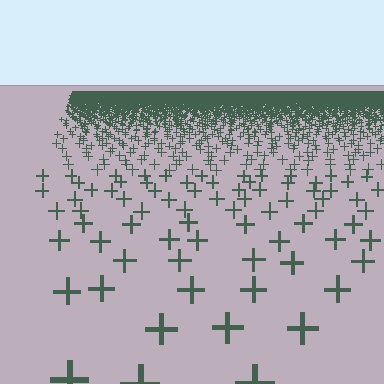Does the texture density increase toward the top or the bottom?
Density increases toward the top.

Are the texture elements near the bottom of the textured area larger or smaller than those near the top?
Larger. Near the bottom, elements are closer to the viewer and appear at a bigger on-screen size.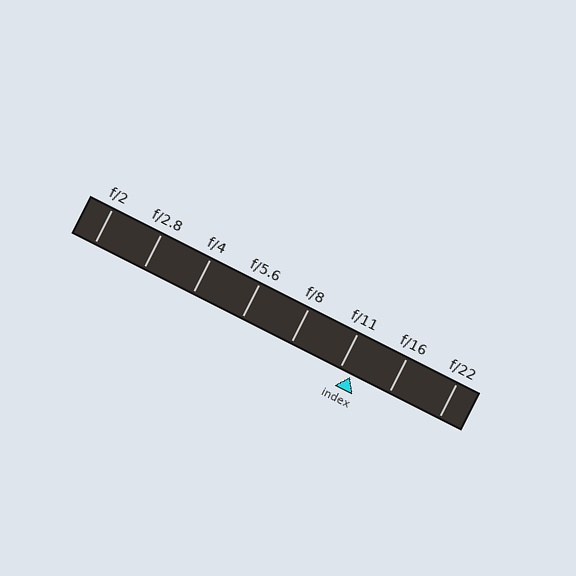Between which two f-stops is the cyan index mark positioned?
The index mark is between f/11 and f/16.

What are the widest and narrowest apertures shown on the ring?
The widest aperture shown is f/2 and the narrowest is f/22.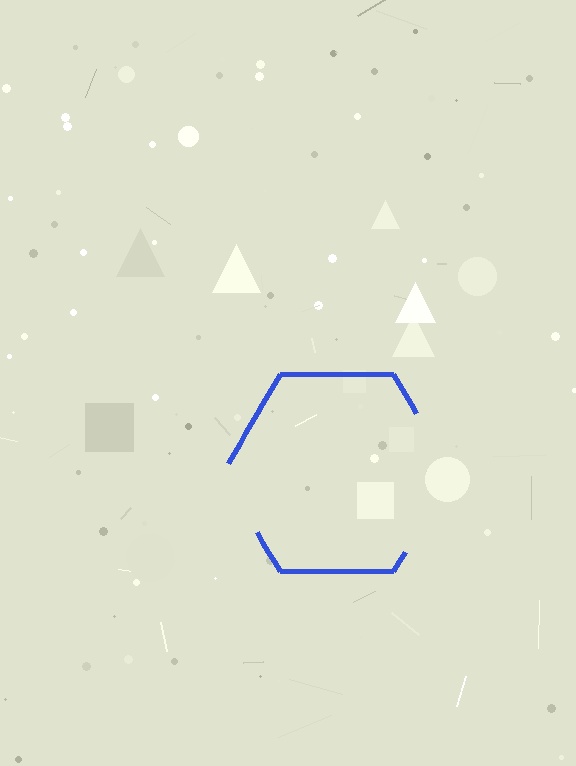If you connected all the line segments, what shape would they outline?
They would outline a hexagon.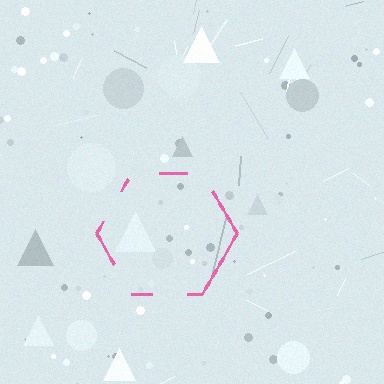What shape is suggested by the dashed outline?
The dashed outline suggests a hexagon.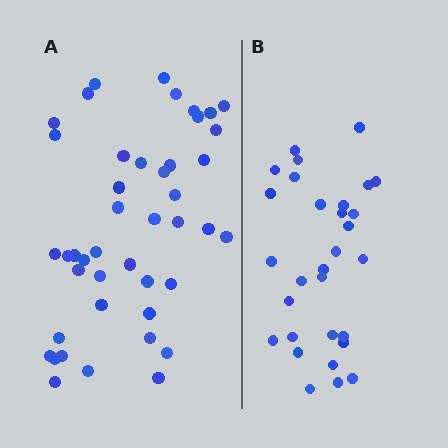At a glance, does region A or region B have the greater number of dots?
Region A (the left region) has more dots.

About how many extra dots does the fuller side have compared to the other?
Region A has approximately 15 more dots than region B.